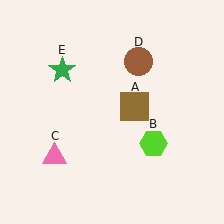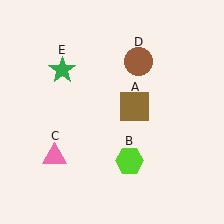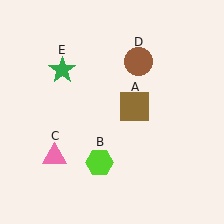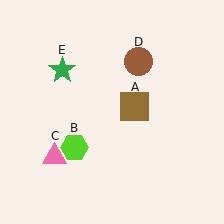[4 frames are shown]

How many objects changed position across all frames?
1 object changed position: lime hexagon (object B).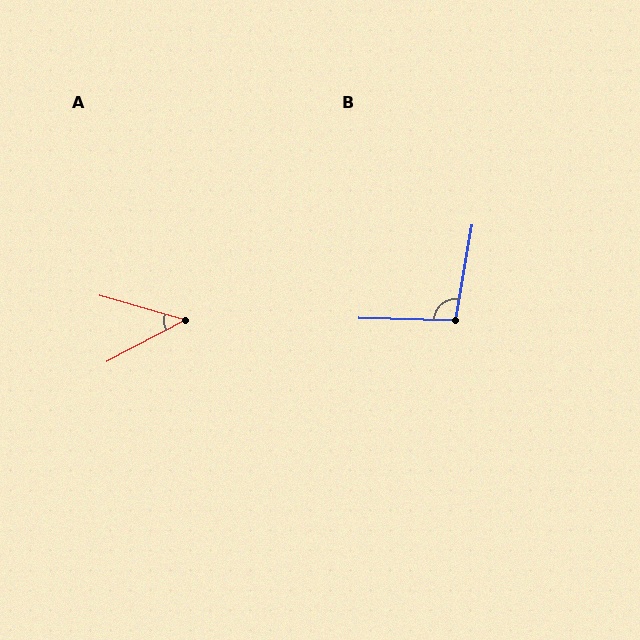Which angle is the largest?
B, at approximately 99 degrees.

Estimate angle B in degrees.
Approximately 99 degrees.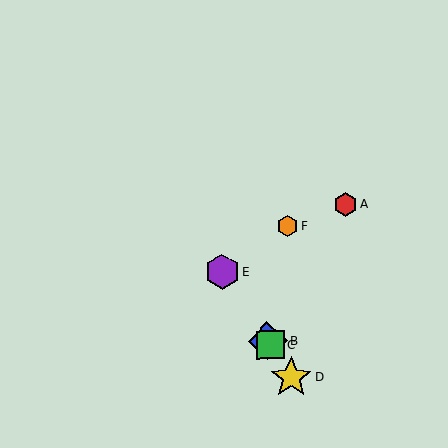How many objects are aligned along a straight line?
4 objects (B, C, D, E) are aligned along a straight line.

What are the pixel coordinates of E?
Object E is at (222, 272).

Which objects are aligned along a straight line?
Objects B, C, D, E are aligned along a straight line.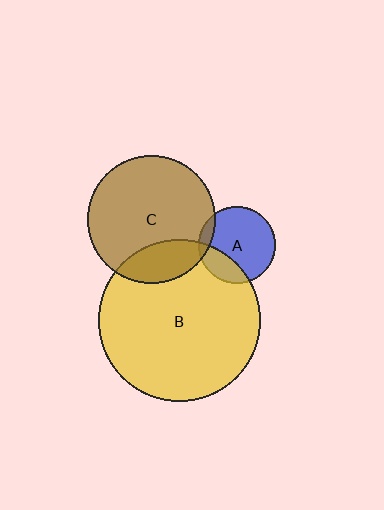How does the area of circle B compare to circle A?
Approximately 4.4 times.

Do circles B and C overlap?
Yes.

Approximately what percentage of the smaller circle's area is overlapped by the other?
Approximately 20%.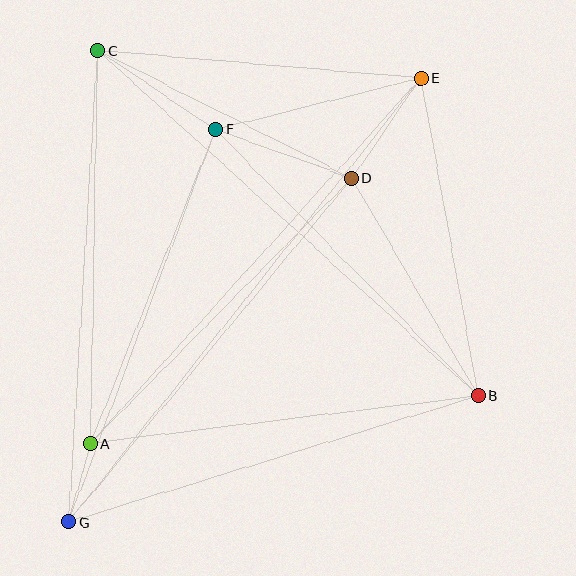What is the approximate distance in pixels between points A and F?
The distance between A and F is approximately 338 pixels.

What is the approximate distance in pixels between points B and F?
The distance between B and F is approximately 374 pixels.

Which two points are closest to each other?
Points A and G are closest to each other.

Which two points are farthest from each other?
Points E and G are farthest from each other.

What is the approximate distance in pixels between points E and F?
The distance between E and F is approximately 211 pixels.